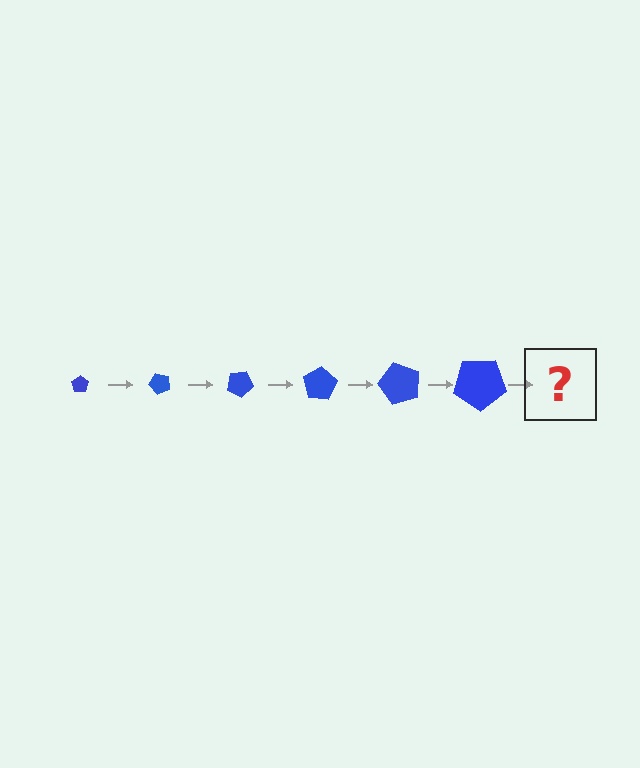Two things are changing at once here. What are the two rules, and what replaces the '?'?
The two rules are that the pentagon grows larger each step and it rotates 50 degrees each step. The '?' should be a pentagon, larger than the previous one and rotated 300 degrees from the start.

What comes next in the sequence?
The next element should be a pentagon, larger than the previous one and rotated 300 degrees from the start.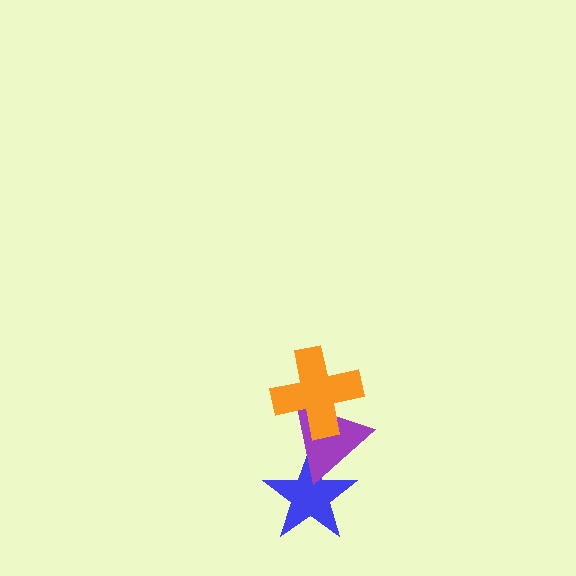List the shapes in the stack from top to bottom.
From top to bottom: the orange cross, the purple triangle, the blue star.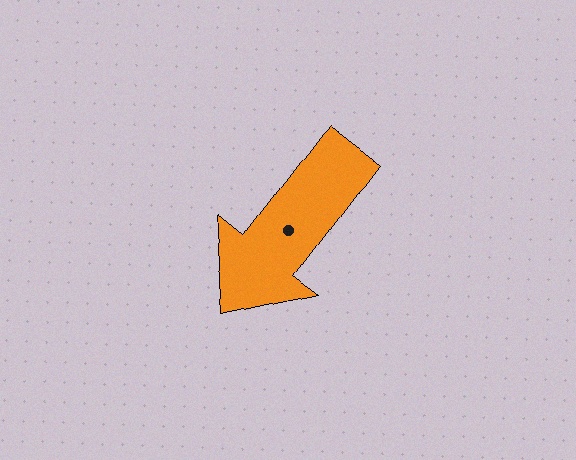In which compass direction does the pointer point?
Southwest.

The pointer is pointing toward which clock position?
Roughly 7 o'clock.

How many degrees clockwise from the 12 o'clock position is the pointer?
Approximately 217 degrees.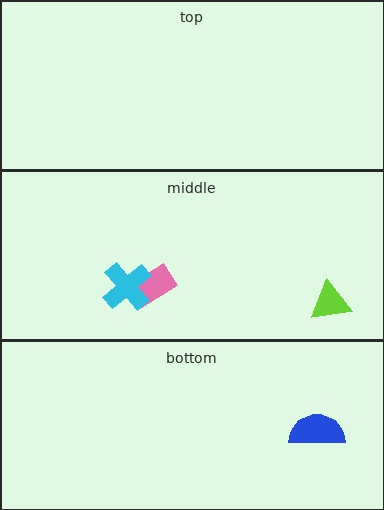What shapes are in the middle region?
The lime triangle, the pink rectangle, the cyan cross.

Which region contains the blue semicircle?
The bottom region.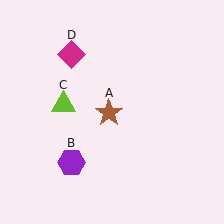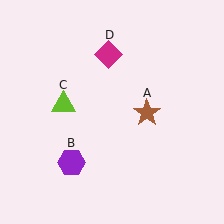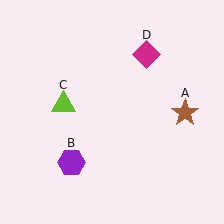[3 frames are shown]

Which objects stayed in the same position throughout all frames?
Purple hexagon (object B) and lime triangle (object C) remained stationary.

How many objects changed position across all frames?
2 objects changed position: brown star (object A), magenta diamond (object D).